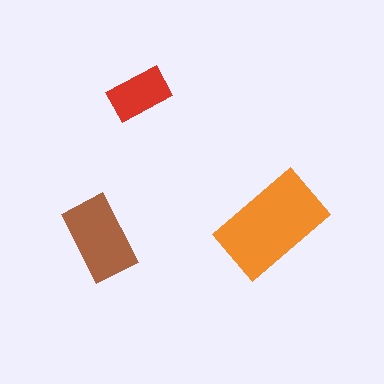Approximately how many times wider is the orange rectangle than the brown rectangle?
About 1.5 times wider.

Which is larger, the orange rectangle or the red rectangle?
The orange one.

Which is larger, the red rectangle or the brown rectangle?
The brown one.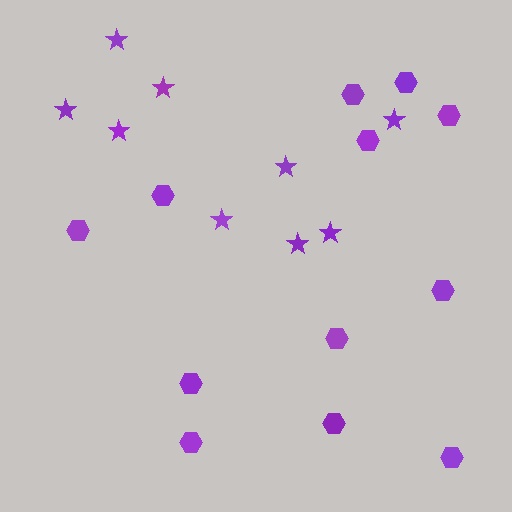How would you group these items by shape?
There are 2 groups: one group of hexagons (12) and one group of stars (9).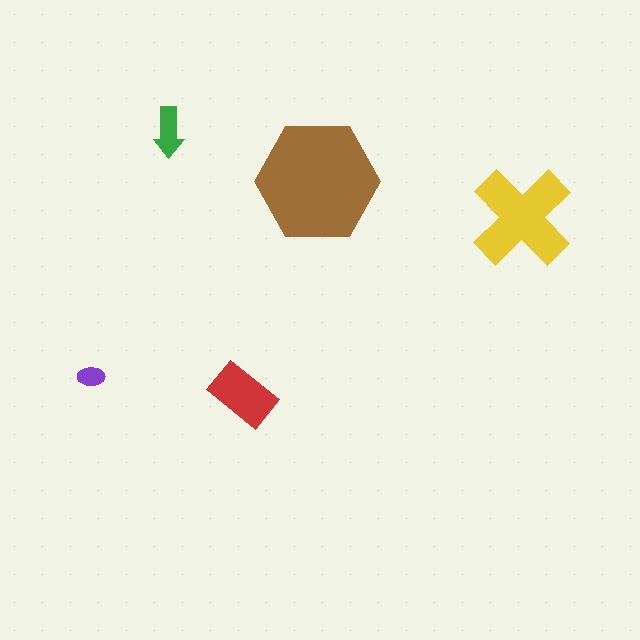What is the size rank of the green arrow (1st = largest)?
4th.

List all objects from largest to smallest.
The brown hexagon, the yellow cross, the red rectangle, the green arrow, the purple ellipse.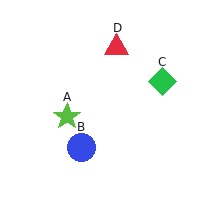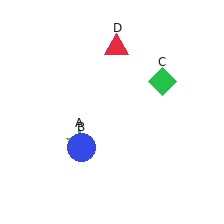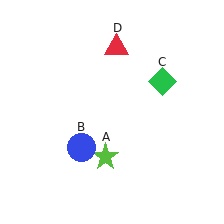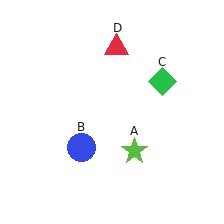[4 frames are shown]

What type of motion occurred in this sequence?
The lime star (object A) rotated counterclockwise around the center of the scene.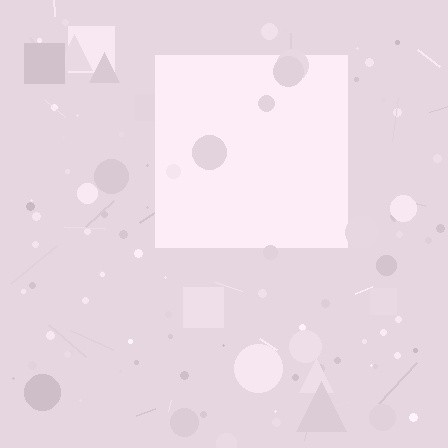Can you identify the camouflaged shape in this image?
The camouflaged shape is a square.